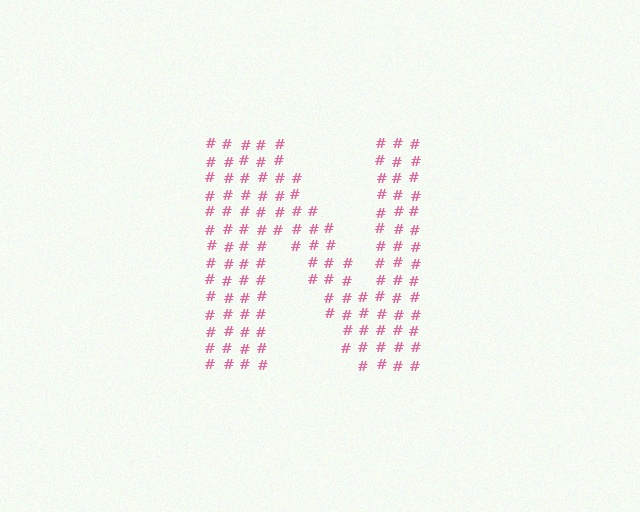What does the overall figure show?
The overall figure shows the letter N.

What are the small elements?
The small elements are hash symbols.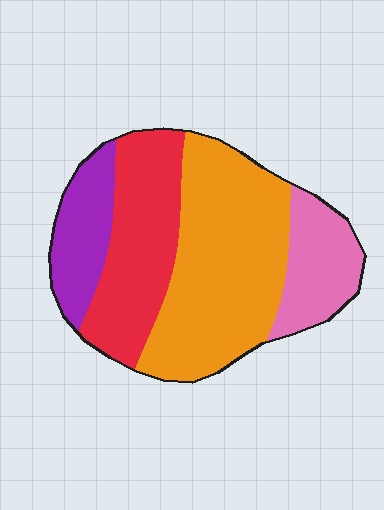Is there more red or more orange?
Orange.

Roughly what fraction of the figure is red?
Red covers 27% of the figure.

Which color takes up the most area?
Orange, at roughly 45%.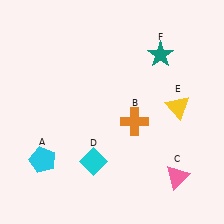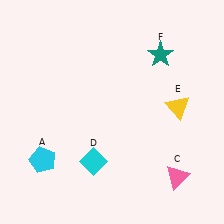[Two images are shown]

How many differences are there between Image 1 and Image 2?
There is 1 difference between the two images.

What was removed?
The orange cross (B) was removed in Image 2.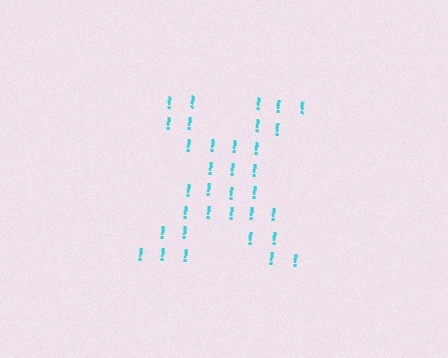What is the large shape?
The large shape is the letter X.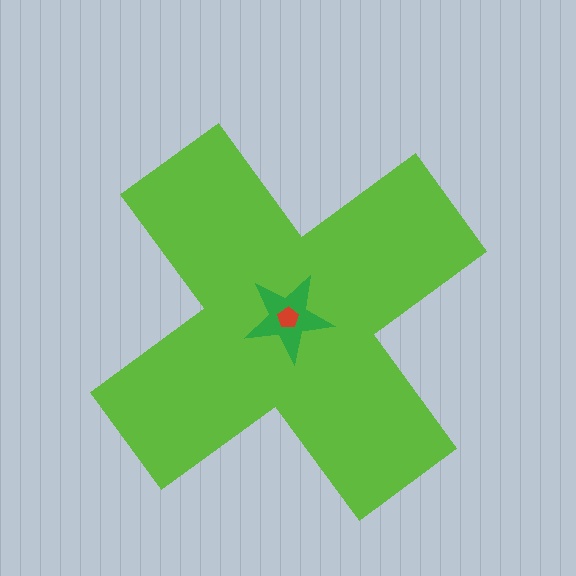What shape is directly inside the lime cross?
The green star.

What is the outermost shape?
The lime cross.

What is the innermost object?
The red pentagon.